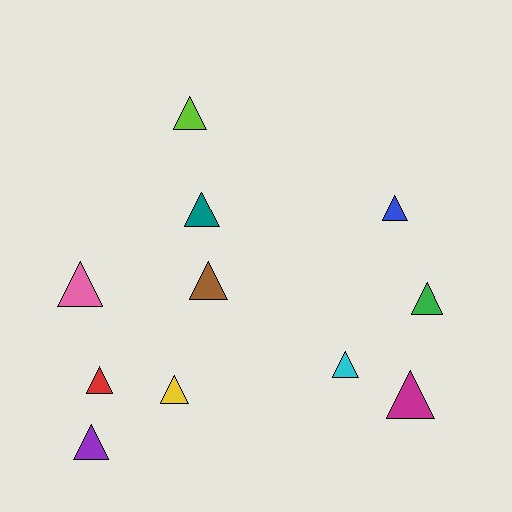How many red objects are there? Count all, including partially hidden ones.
There is 1 red object.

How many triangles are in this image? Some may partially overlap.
There are 11 triangles.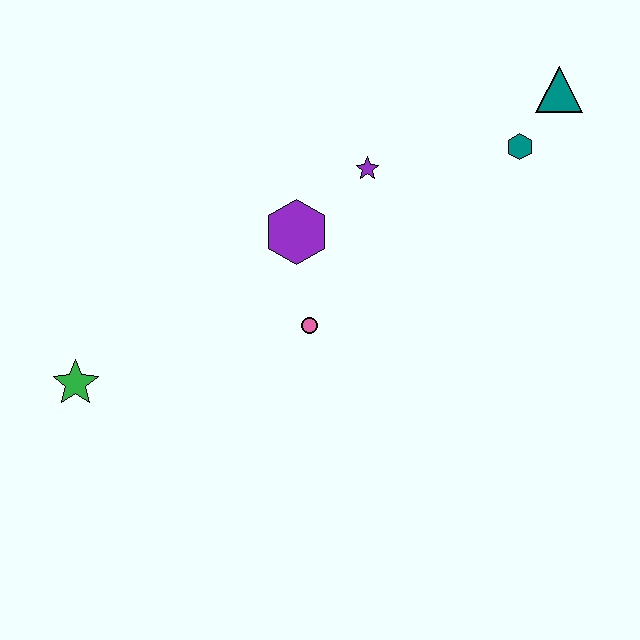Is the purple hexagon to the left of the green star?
No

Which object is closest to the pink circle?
The purple hexagon is closest to the pink circle.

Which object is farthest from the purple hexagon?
The teal triangle is farthest from the purple hexagon.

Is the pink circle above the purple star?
No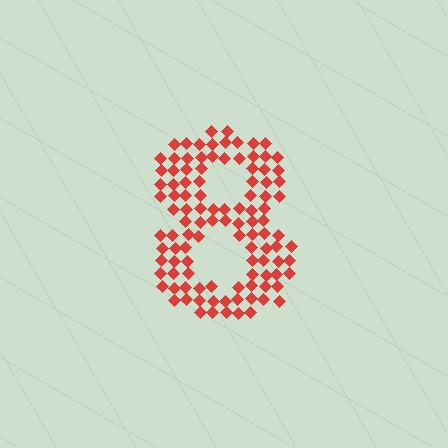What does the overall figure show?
The overall figure shows the digit 8.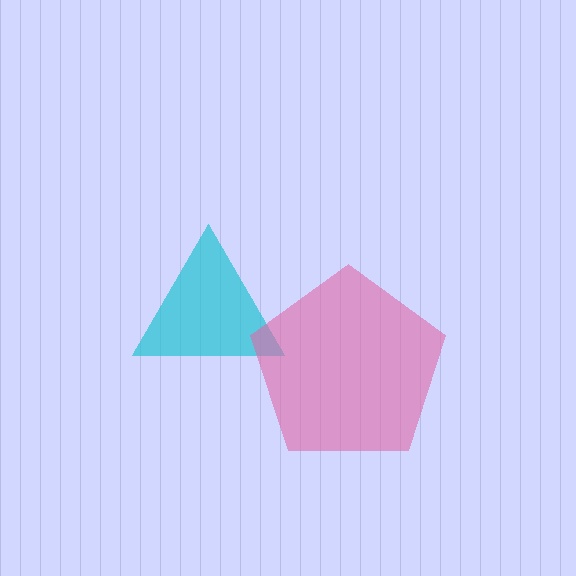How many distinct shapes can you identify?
There are 2 distinct shapes: a cyan triangle, a pink pentagon.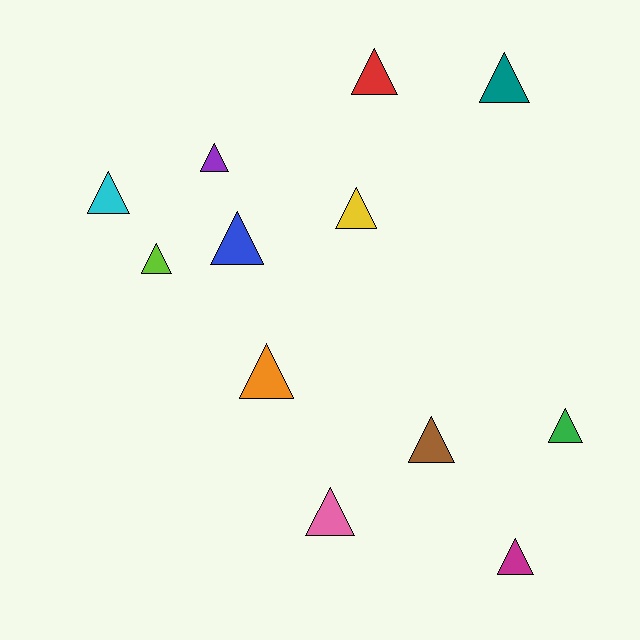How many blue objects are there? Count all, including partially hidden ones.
There is 1 blue object.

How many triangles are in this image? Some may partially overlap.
There are 12 triangles.